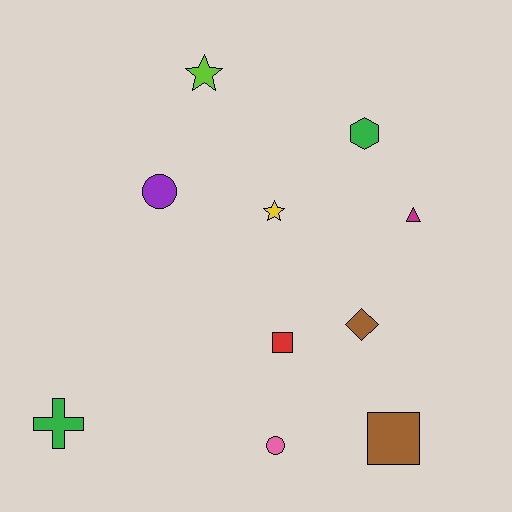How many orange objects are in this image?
There are no orange objects.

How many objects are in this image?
There are 10 objects.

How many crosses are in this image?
There is 1 cross.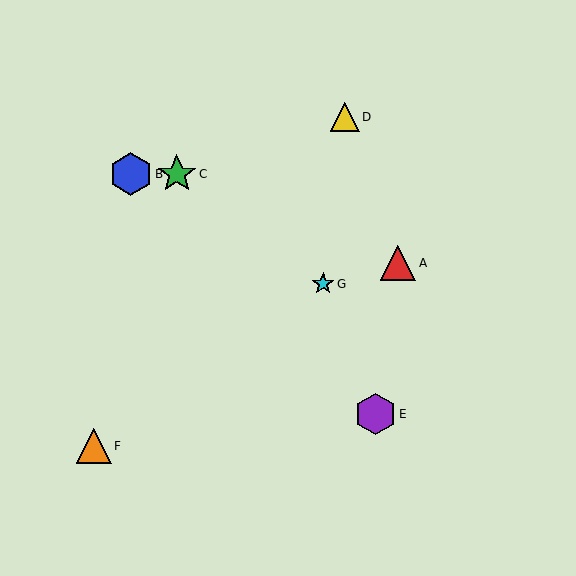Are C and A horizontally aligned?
No, C is at y≈174 and A is at y≈263.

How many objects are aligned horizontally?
2 objects (B, C) are aligned horizontally.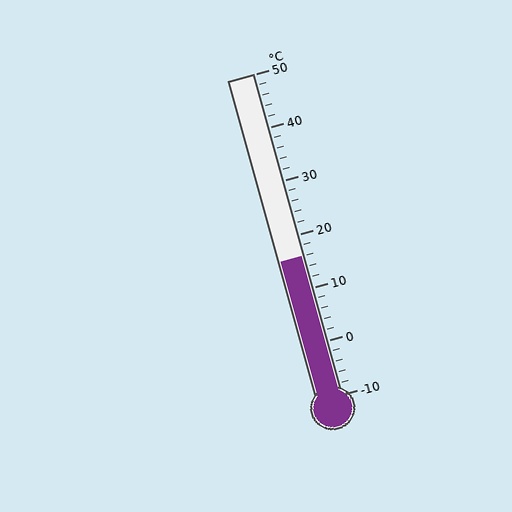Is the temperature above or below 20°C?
The temperature is below 20°C.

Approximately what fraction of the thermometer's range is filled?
The thermometer is filled to approximately 45% of its range.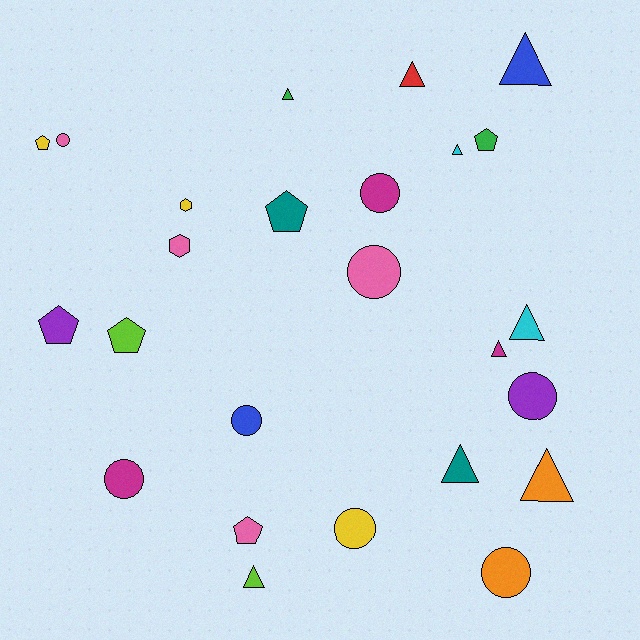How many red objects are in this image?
There is 1 red object.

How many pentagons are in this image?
There are 6 pentagons.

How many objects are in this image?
There are 25 objects.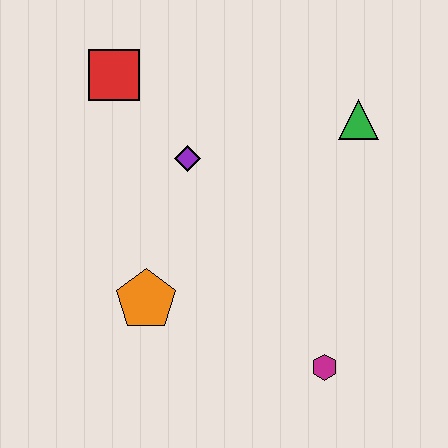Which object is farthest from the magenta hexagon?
The red square is farthest from the magenta hexagon.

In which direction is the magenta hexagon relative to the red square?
The magenta hexagon is below the red square.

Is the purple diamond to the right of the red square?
Yes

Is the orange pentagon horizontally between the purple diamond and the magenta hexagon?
No